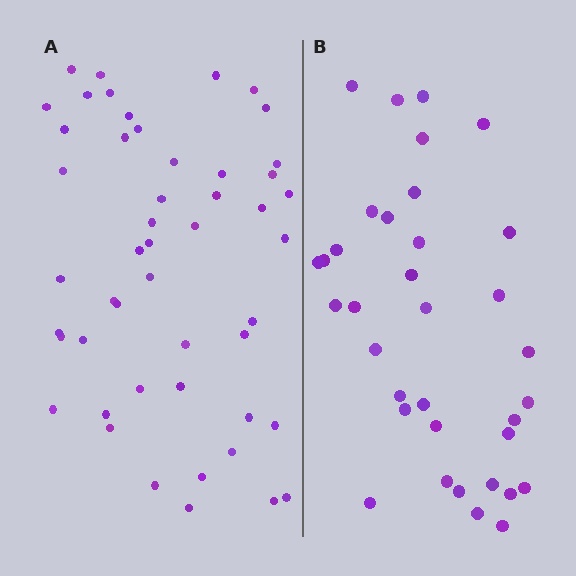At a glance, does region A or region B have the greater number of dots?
Region A (the left region) has more dots.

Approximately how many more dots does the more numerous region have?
Region A has approximately 15 more dots than region B.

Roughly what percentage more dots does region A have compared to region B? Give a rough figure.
About 40% more.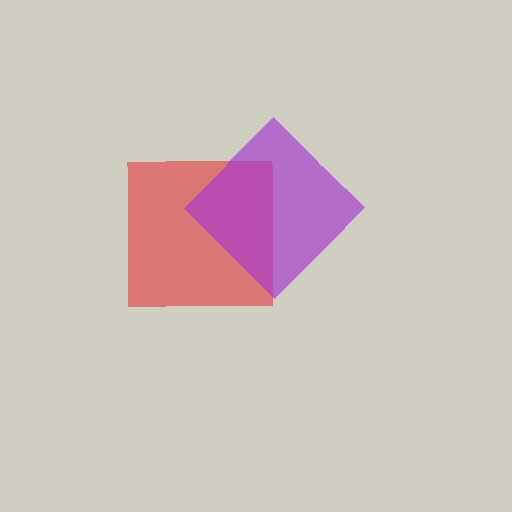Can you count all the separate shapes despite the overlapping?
Yes, there are 2 separate shapes.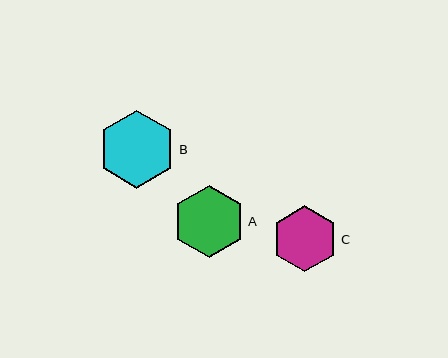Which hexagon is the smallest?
Hexagon C is the smallest with a size of approximately 66 pixels.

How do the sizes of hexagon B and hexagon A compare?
Hexagon B and hexagon A are approximately the same size.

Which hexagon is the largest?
Hexagon B is the largest with a size of approximately 78 pixels.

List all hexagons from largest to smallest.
From largest to smallest: B, A, C.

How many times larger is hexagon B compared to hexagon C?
Hexagon B is approximately 1.2 times the size of hexagon C.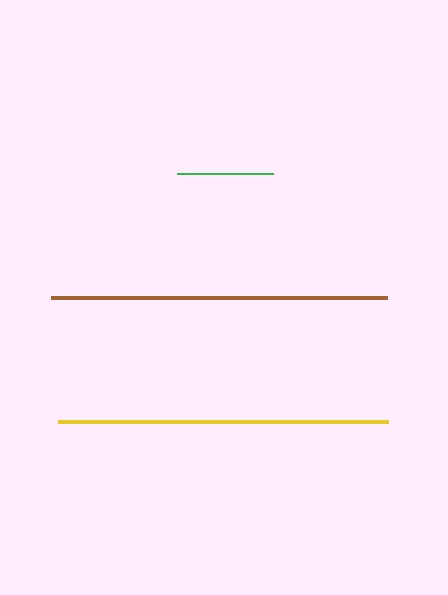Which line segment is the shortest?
The green line is the shortest at approximately 97 pixels.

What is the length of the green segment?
The green segment is approximately 97 pixels long.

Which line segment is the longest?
The brown line is the longest at approximately 337 pixels.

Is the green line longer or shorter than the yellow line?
The yellow line is longer than the green line.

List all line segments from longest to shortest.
From longest to shortest: brown, yellow, green.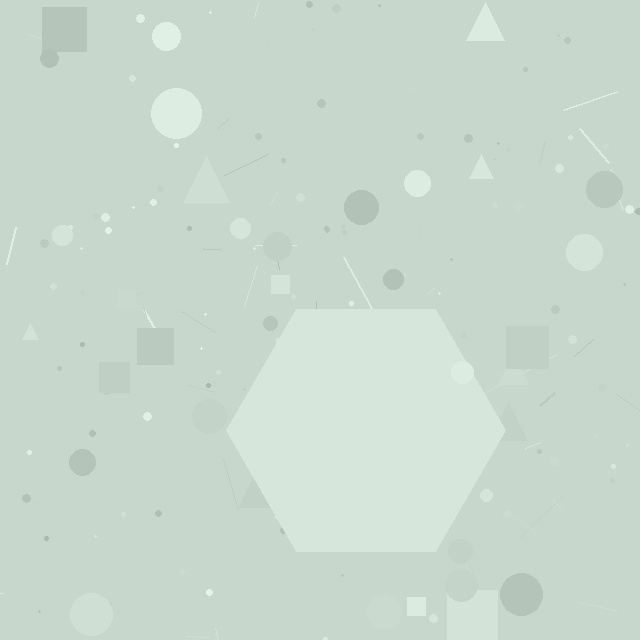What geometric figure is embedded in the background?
A hexagon is embedded in the background.